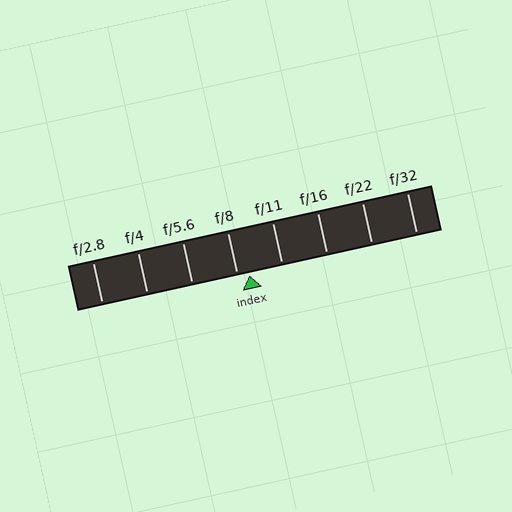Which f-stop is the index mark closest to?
The index mark is closest to f/8.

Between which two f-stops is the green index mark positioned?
The index mark is between f/8 and f/11.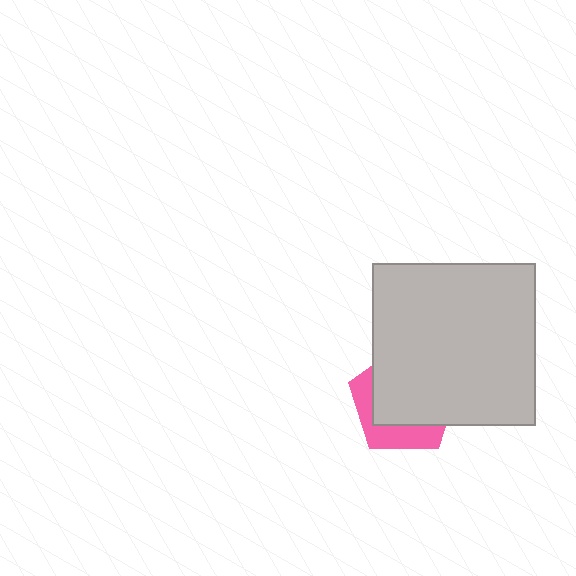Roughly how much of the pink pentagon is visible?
A small part of it is visible (roughly 33%).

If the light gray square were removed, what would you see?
You would see the complete pink pentagon.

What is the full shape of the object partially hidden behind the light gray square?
The partially hidden object is a pink pentagon.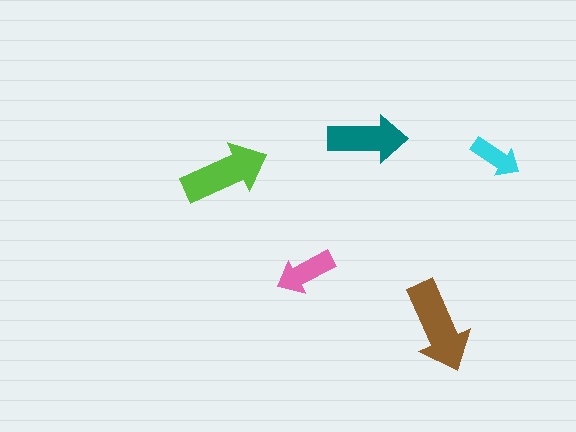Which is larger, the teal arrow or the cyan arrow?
The teal one.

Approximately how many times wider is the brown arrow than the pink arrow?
About 1.5 times wider.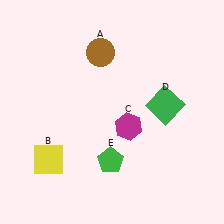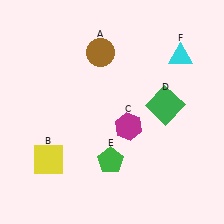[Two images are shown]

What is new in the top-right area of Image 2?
A cyan triangle (F) was added in the top-right area of Image 2.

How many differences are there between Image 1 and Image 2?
There is 1 difference between the two images.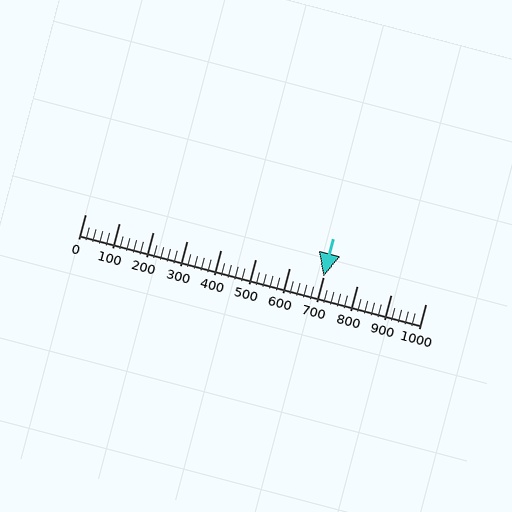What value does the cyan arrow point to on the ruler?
The cyan arrow points to approximately 700.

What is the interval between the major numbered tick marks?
The major tick marks are spaced 100 units apart.